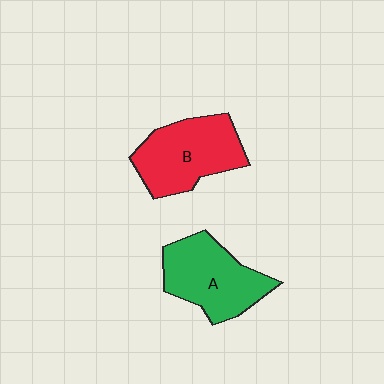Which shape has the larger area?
Shape B (red).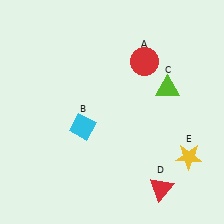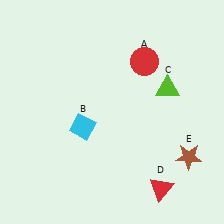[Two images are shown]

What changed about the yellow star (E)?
In Image 1, E is yellow. In Image 2, it changed to brown.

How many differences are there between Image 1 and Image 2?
There is 1 difference between the two images.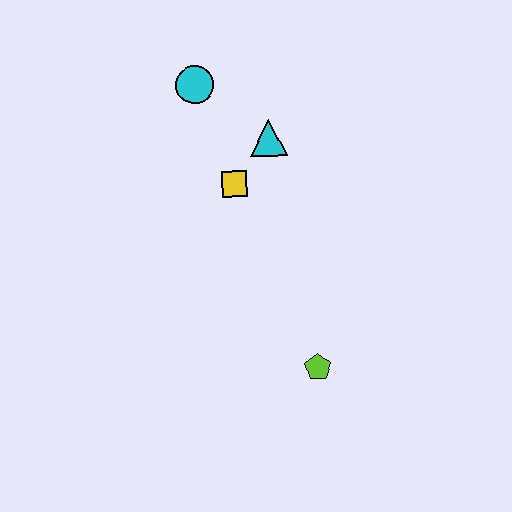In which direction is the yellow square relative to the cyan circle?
The yellow square is below the cyan circle.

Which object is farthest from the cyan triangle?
The lime pentagon is farthest from the cyan triangle.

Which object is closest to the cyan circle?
The cyan triangle is closest to the cyan circle.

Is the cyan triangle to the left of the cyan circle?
No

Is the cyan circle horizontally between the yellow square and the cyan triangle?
No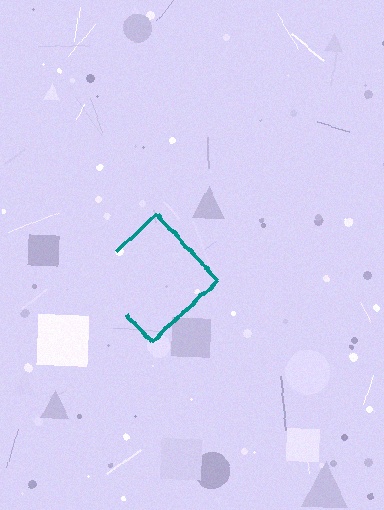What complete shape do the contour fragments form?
The contour fragments form a diamond.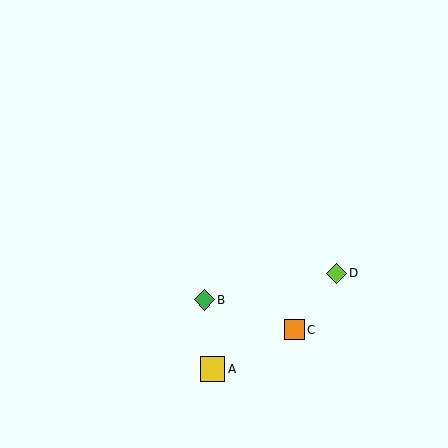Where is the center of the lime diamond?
The center of the lime diamond is at (336, 273).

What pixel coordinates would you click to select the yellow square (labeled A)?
Click at (213, 369) to select the yellow square A.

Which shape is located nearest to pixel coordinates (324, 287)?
The lime diamond (labeled D) at (336, 273) is nearest to that location.